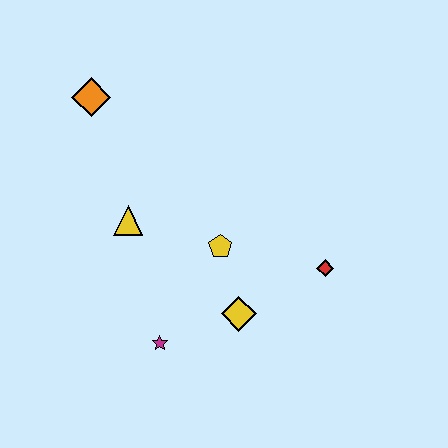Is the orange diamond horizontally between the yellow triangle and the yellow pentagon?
No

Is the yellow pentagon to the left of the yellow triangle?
No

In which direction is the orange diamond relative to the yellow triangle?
The orange diamond is above the yellow triangle.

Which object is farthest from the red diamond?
The orange diamond is farthest from the red diamond.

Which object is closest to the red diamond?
The yellow diamond is closest to the red diamond.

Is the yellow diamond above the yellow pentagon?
No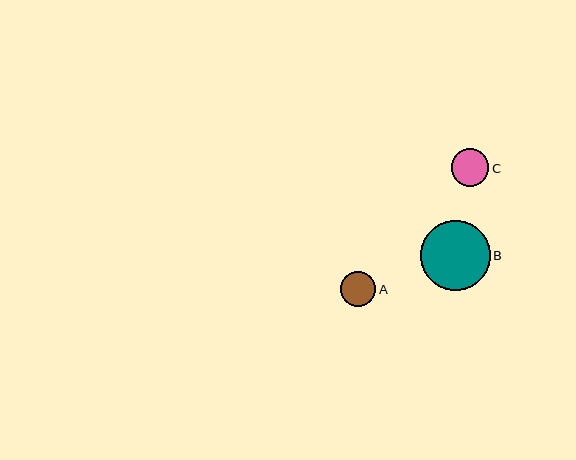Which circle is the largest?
Circle B is the largest with a size of approximately 70 pixels.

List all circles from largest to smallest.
From largest to smallest: B, C, A.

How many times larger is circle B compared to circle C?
Circle B is approximately 1.8 times the size of circle C.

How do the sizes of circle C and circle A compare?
Circle C and circle A are approximately the same size.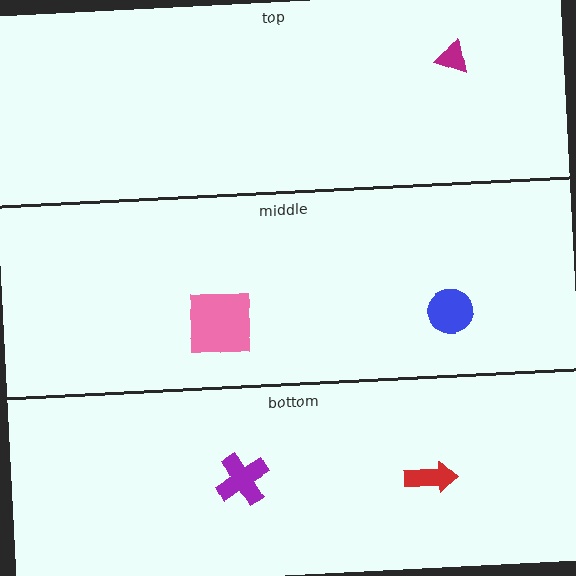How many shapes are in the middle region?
2.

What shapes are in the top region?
The magenta triangle.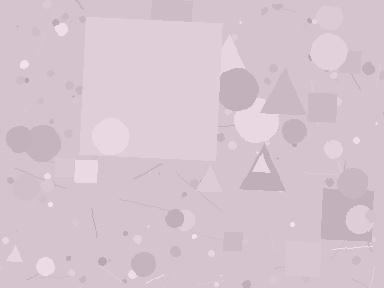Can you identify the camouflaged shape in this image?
The camouflaged shape is a square.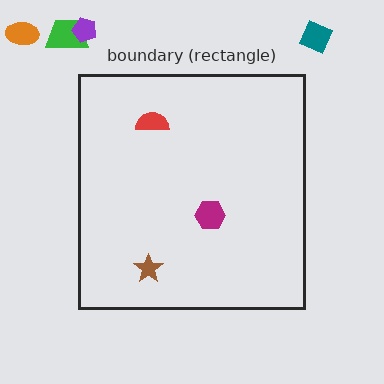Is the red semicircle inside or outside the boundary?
Inside.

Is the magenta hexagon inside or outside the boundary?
Inside.